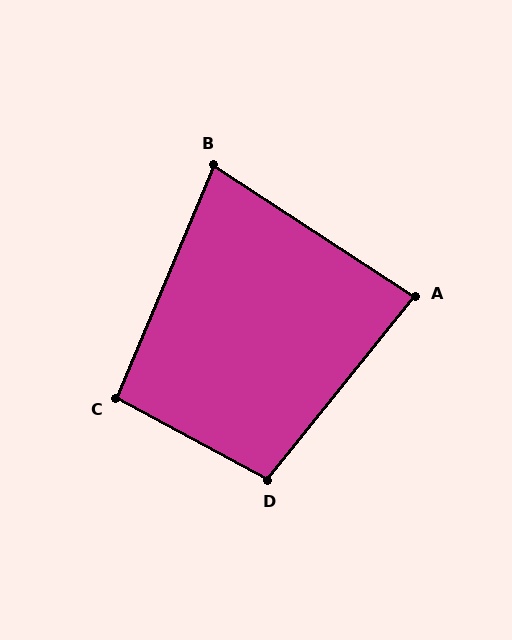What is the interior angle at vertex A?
Approximately 84 degrees (acute).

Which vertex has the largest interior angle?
D, at approximately 101 degrees.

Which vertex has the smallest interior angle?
B, at approximately 79 degrees.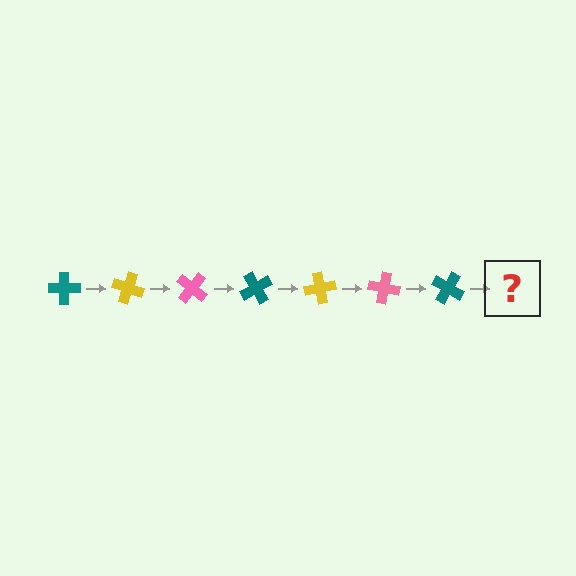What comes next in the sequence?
The next element should be a yellow cross, rotated 140 degrees from the start.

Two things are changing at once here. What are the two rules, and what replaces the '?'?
The two rules are that it rotates 20 degrees each step and the color cycles through teal, yellow, and pink. The '?' should be a yellow cross, rotated 140 degrees from the start.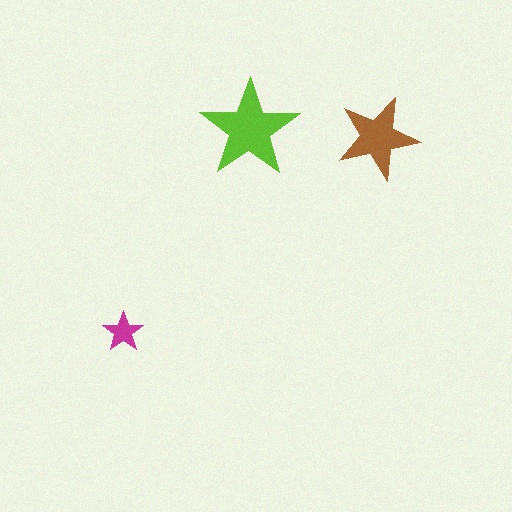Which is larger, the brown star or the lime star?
The lime one.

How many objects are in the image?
There are 3 objects in the image.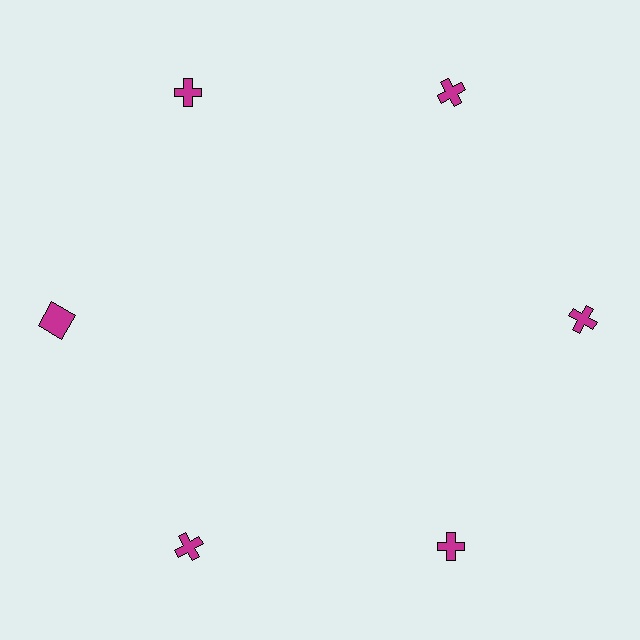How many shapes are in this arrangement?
There are 6 shapes arranged in a ring pattern.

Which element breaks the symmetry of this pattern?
The magenta square at roughly the 9 o'clock position breaks the symmetry. All other shapes are magenta crosses.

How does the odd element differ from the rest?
It has a different shape: square instead of cross.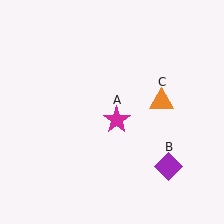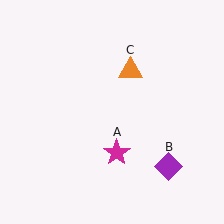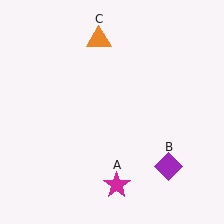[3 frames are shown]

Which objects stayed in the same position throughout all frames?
Purple diamond (object B) remained stationary.